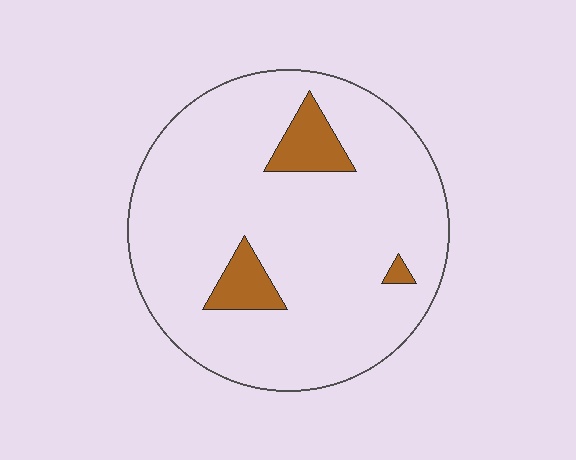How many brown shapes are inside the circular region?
3.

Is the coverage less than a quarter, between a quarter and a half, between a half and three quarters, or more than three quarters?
Less than a quarter.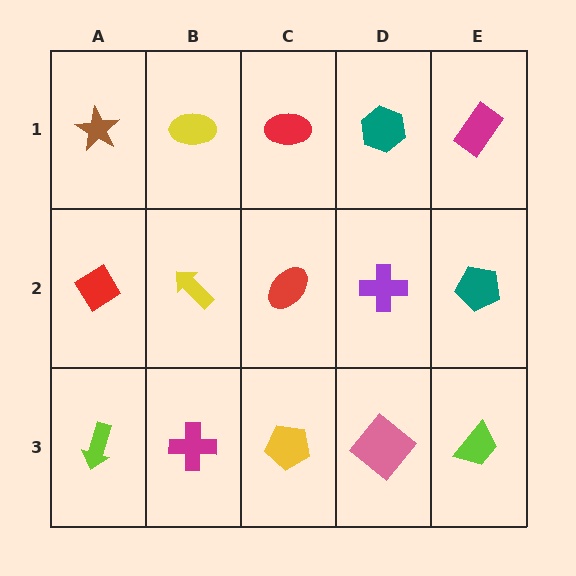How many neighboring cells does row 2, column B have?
4.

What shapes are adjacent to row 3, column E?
A teal pentagon (row 2, column E), a pink diamond (row 3, column D).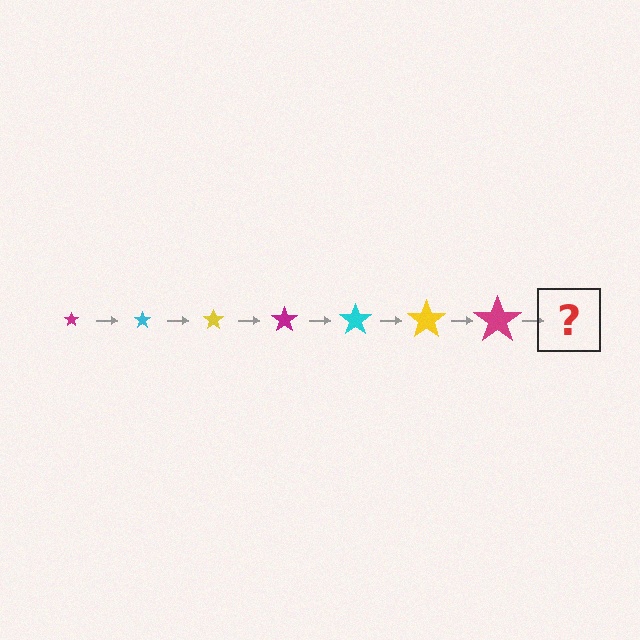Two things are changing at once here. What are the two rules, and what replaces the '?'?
The two rules are that the star grows larger each step and the color cycles through magenta, cyan, and yellow. The '?' should be a cyan star, larger than the previous one.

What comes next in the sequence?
The next element should be a cyan star, larger than the previous one.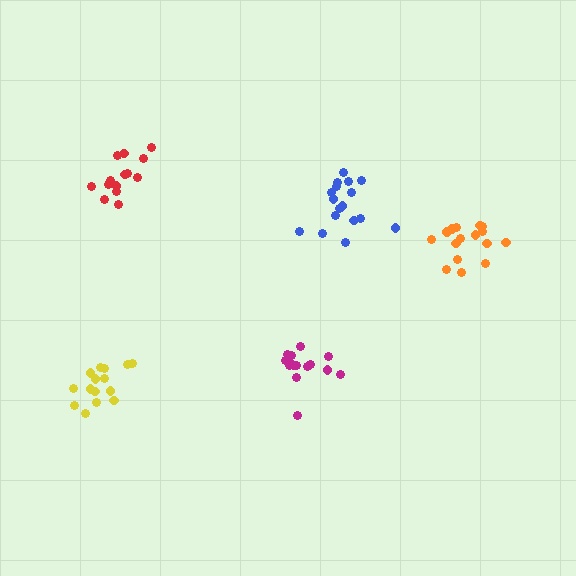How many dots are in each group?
Group 1: 17 dots, Group 2: 16 dots, Group 3: 15 dots, Group 4: 14 dots, Group 5: 15 dots (77 total).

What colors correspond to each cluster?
The clusters are colored: blue, orange, yellow, red, magenta.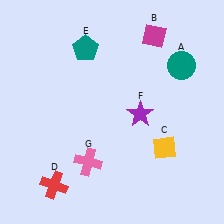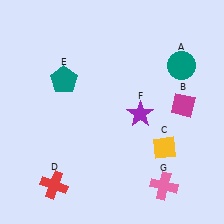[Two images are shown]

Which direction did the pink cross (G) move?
The pink cross (G) moved right.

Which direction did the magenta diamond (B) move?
The magenta diamond (B) moved down.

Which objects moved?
The objects that moved are: the magenta diamond (B), the teal pentagon (E), the pink cross (G).